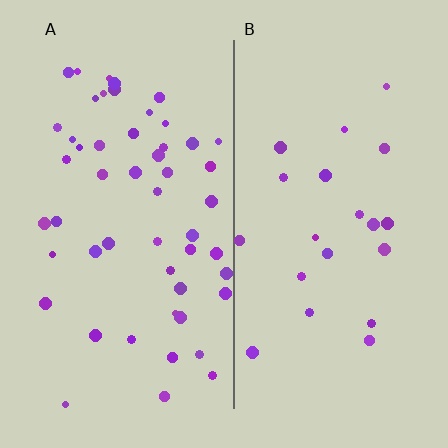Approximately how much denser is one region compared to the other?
Approximately 2.4× — region A over region B.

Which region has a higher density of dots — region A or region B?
A (the left).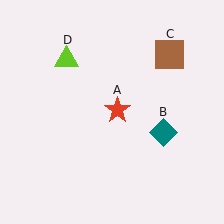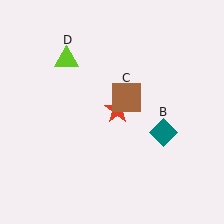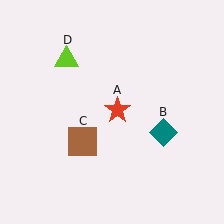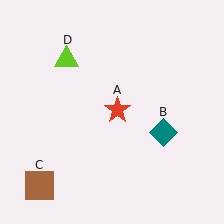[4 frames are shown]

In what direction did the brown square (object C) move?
The brown square (object C) moved down and to the left.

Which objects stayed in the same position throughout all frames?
Red star (object A) and teal diamond (object B) and lime triangle (object D) remained stationary.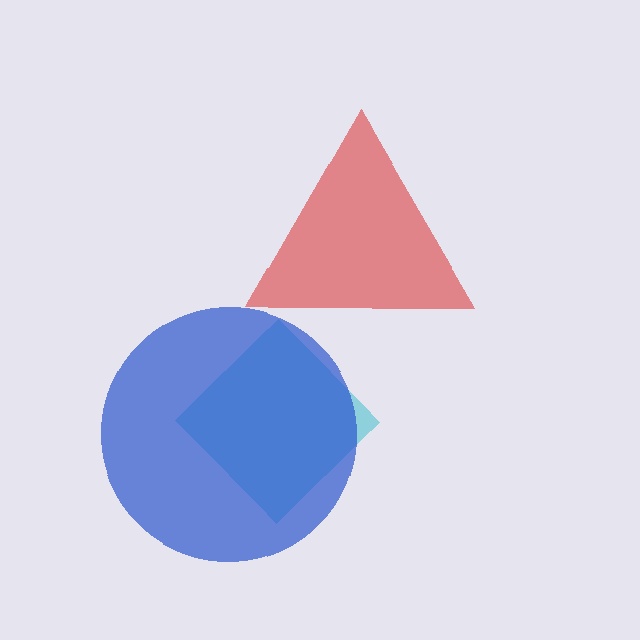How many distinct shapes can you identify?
There are 3 distinct shapes: a red triangle, a cyan diamond, a blue circle.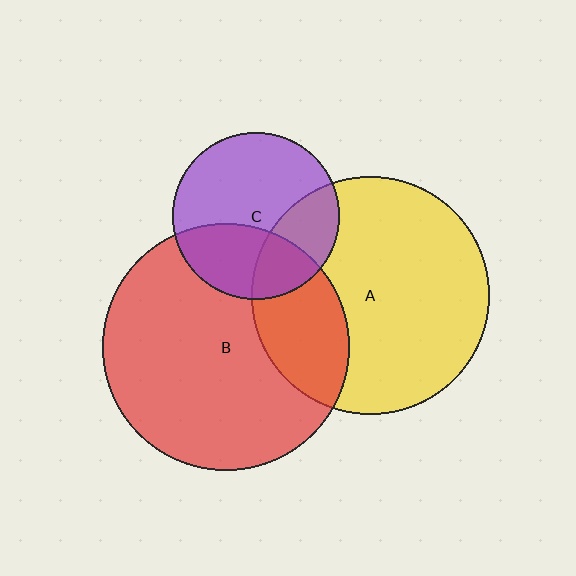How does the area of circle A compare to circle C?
Approximately 2.0 times.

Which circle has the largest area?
Circle B (red).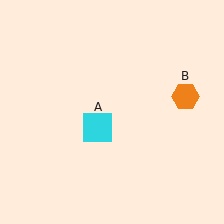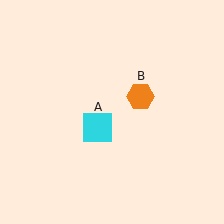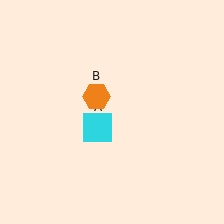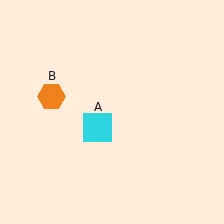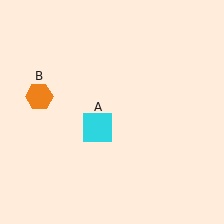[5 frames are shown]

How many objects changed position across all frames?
1 object changed position: orange hexagon (object B).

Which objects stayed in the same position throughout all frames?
Cyan square (object A) remained stationary.